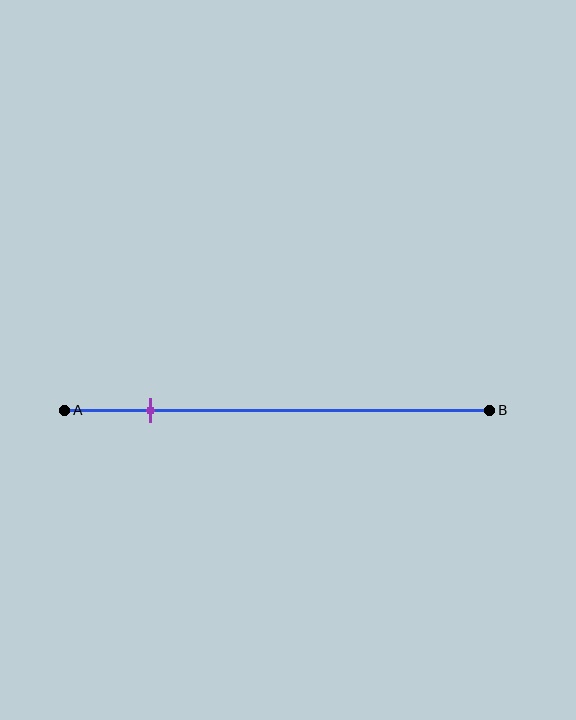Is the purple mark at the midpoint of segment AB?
No, the mark is at about 20% from A, not at the 50% midpoint.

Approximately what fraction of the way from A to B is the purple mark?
The purple mark is approximately 20% of the way from A to B.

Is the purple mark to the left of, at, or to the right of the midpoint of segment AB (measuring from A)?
The purple mark is to the left of the midpoint of segment AB.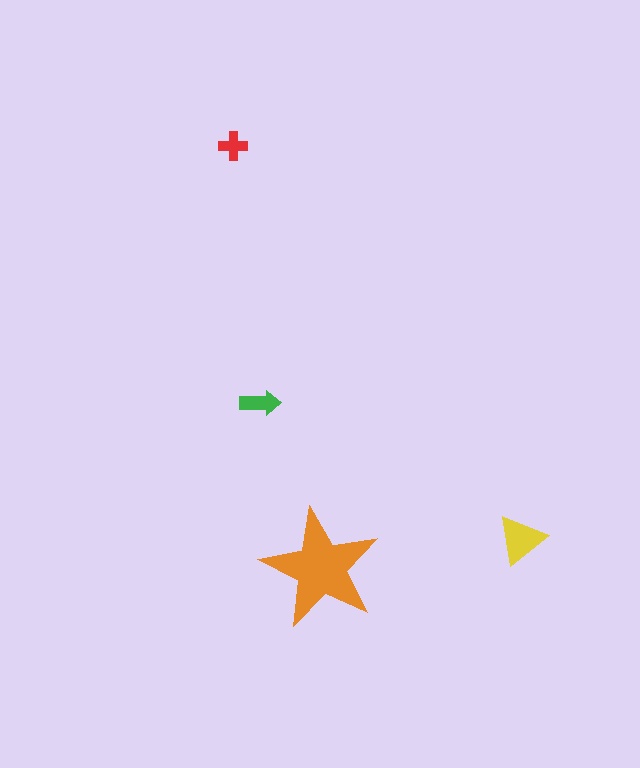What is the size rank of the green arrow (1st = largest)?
3rd.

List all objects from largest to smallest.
The orange star, the yellow triangle, the green arrow, the red cross.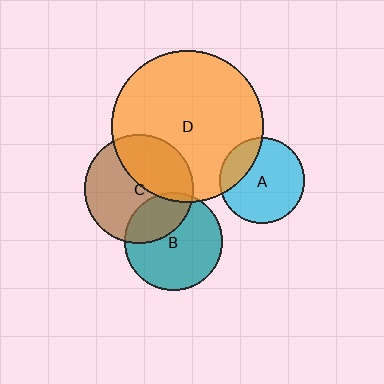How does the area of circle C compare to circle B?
Approximately 1.3 times.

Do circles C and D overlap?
Yes.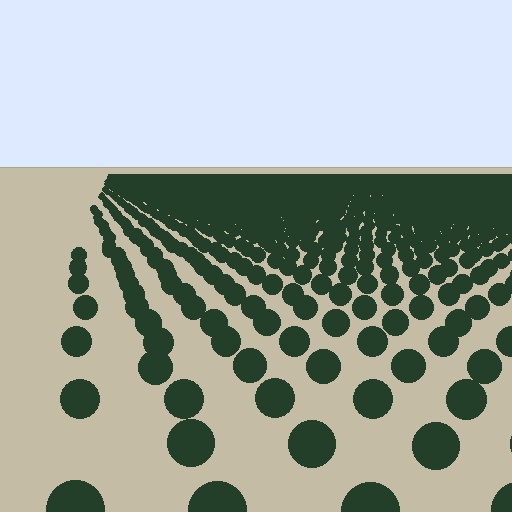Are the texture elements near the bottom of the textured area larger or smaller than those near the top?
Larger. Near the bottom, elements are closer to the viewer and appear at a bigger on-screen size.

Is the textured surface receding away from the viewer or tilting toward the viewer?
The surface is receding away from the viewer. Texture elements get smaller and denser toward the top.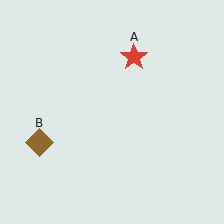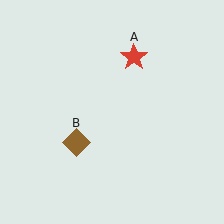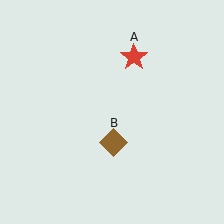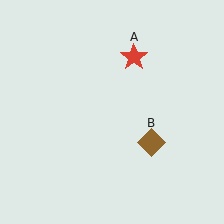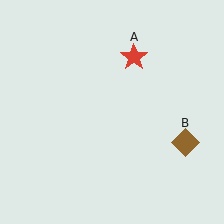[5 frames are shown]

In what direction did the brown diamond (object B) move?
The brown diamond (object B) moved right.